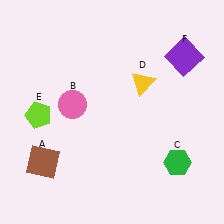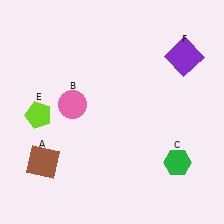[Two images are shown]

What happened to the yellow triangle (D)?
The yellow triangle (D) was removed in Image 2. It was in the top-right area of Image 1.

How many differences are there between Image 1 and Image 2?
There is 1 difference between the two images.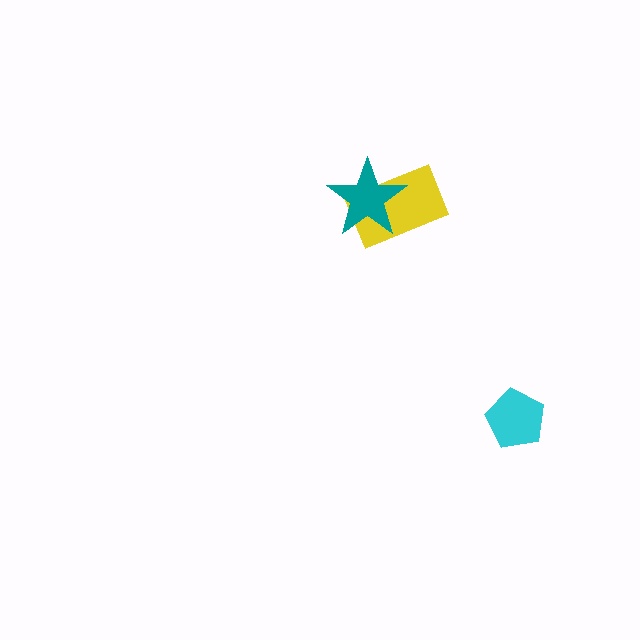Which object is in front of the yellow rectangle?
The teal star is in front of the yellow rectangle.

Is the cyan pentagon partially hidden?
No, no other shape covers it.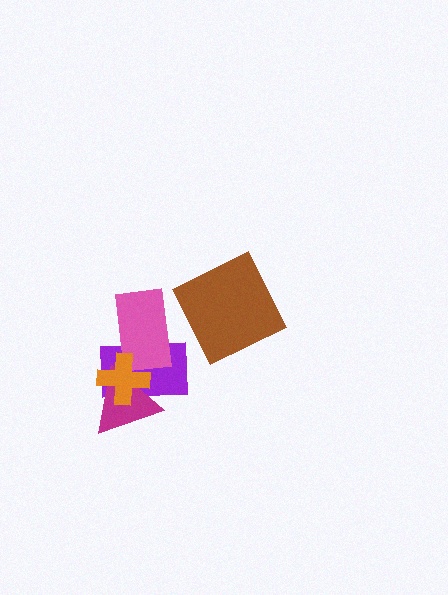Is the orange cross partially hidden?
No, no other shape covers it.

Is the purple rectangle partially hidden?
Yes, it is partially covered by another shape.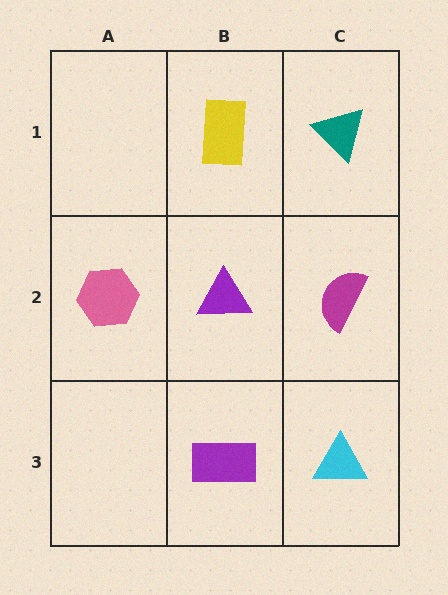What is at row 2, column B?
A purple triangle.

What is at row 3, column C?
A cyan triangle.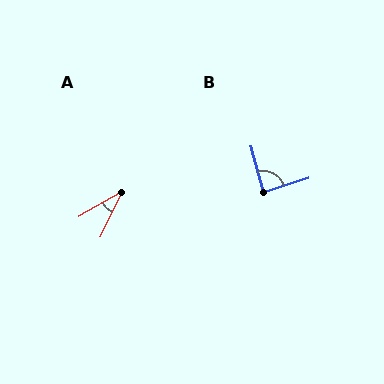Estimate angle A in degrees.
Approximately 33 degrees.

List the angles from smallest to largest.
A (33°), B (88°).